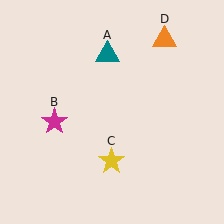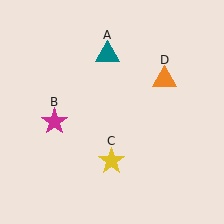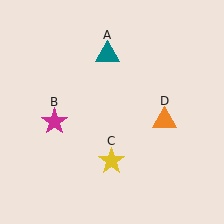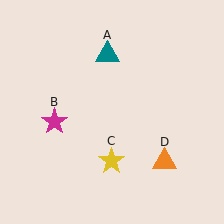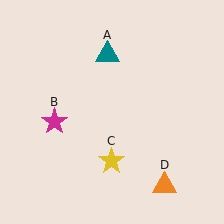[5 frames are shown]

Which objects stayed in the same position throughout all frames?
Teal triangle (object A) and magenta star (object B) and yellow star (object C) remained stationary.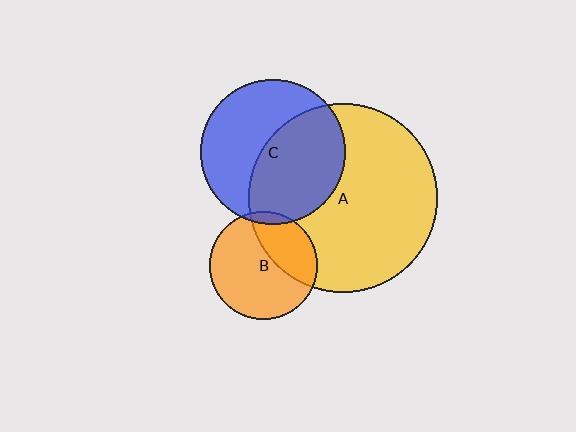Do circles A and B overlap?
Yes.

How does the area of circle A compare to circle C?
Approximately 1.7 times.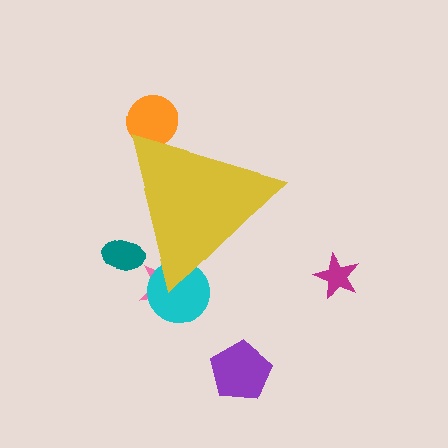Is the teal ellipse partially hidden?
Yes, the teal ellipse is partially hidden behind the yellow triangle.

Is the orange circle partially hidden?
Yes, the orange circle is partially hidden behind the yellow triangle.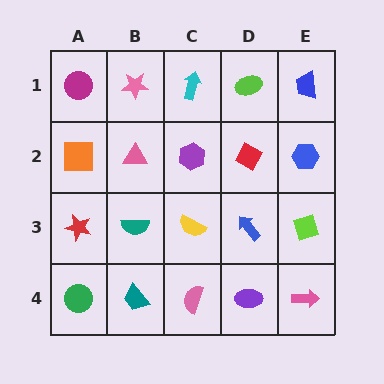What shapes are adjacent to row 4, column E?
A lime diamond (row 3, column E), a purple ellipse (row 4, column D).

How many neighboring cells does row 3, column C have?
4.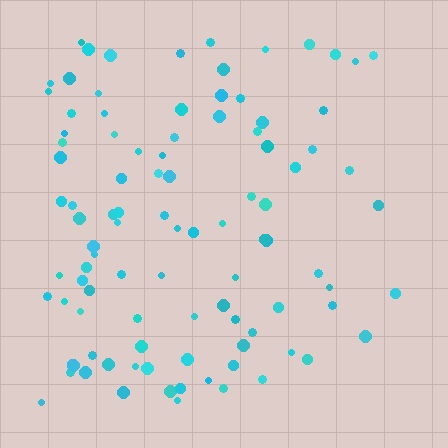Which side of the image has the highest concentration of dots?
The left.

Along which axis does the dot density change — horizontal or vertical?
Horizontal.